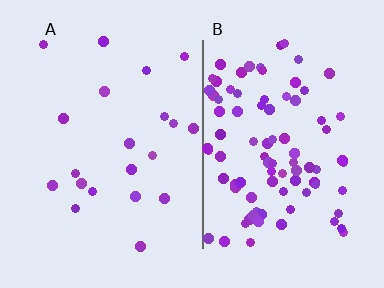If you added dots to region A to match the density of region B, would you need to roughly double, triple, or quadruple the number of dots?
Approximately quadruple.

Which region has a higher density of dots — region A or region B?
B (the right).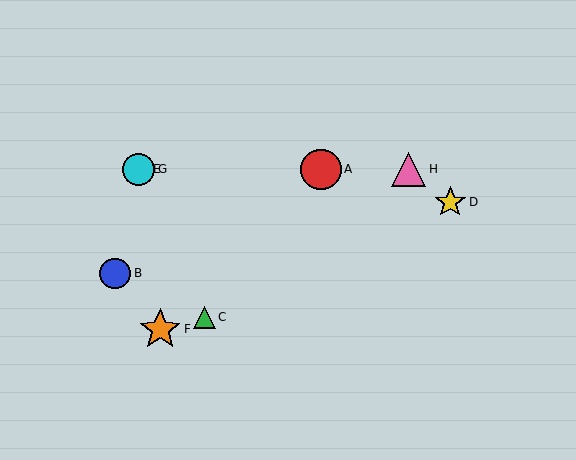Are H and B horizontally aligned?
No, H is at y≈169 and B is at y≈273.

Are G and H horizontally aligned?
Yes, both are at y≈169.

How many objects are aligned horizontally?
4 objects (A, E, G, H) are aligned horizontally.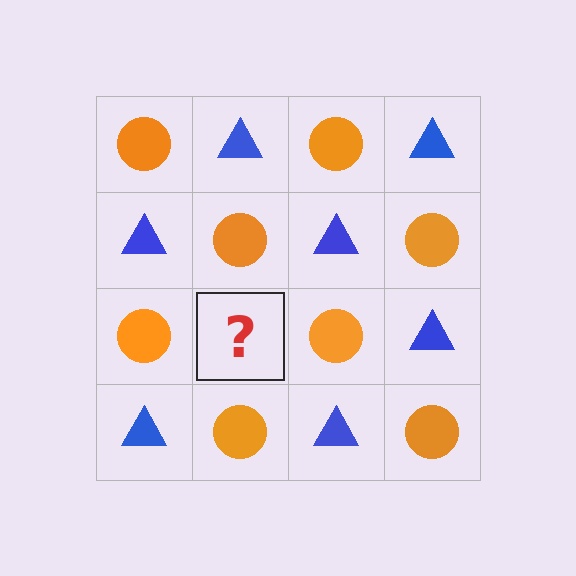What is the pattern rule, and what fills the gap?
The rule is that it alternates orange circle and blue triangle in a checkerboard pattern. The gap should be filled with a blue triangle.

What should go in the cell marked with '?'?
The missing cell should contain a blue triangle.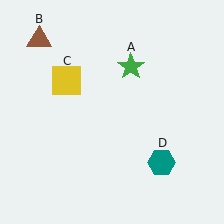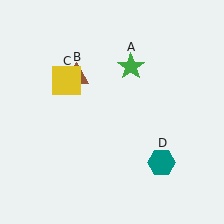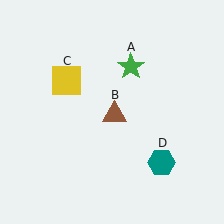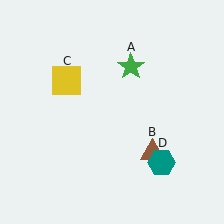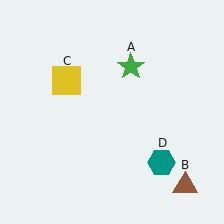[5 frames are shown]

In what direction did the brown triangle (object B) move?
The brown triangle (object B) moved down and to the right.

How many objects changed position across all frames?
1 object changed position: brown triangle (object B).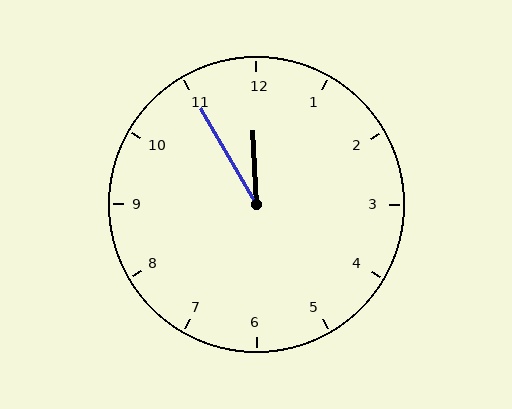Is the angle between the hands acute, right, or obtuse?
It is acute.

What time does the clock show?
11:55.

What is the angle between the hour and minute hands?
Approximately 28 degrees.